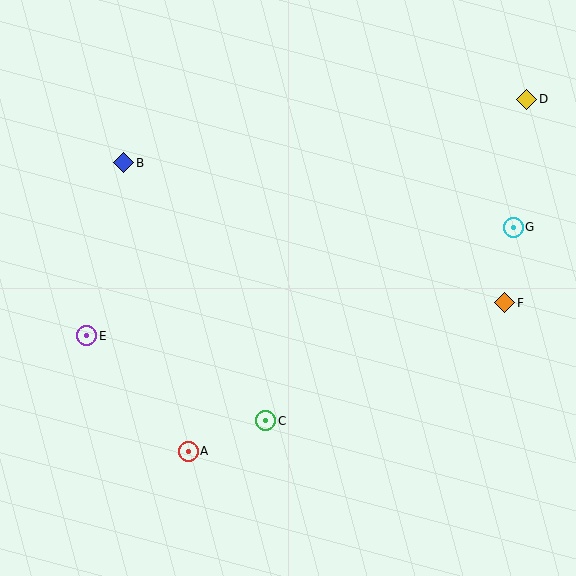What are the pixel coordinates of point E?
Point E is at (87, 336).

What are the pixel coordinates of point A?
Point A is at (188, 451).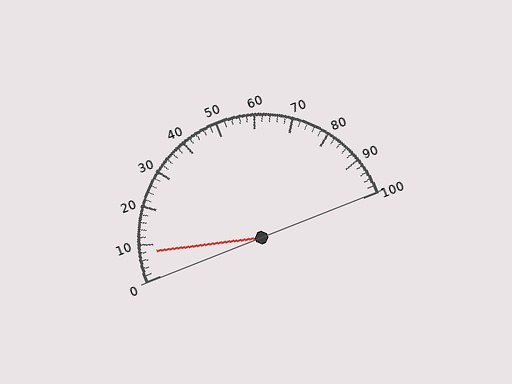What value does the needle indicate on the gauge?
The needle indicates approximately 8.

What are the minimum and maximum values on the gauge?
The gauge ranges from 0 to 100.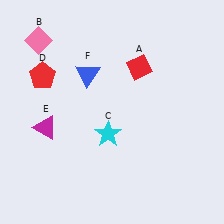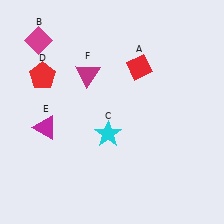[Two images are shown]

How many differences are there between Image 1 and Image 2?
There are 2 differences between the two images.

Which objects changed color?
B changed from pink to magenta. F changed from blue to magenta.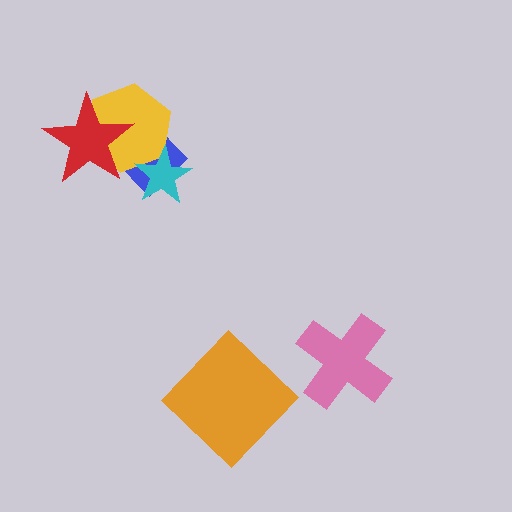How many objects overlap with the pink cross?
0 objects overlap with the pink cross.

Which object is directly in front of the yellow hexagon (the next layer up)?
The cyan star is directly in front of the yellow hexagon.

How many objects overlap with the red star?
2 objects overlap with the red star.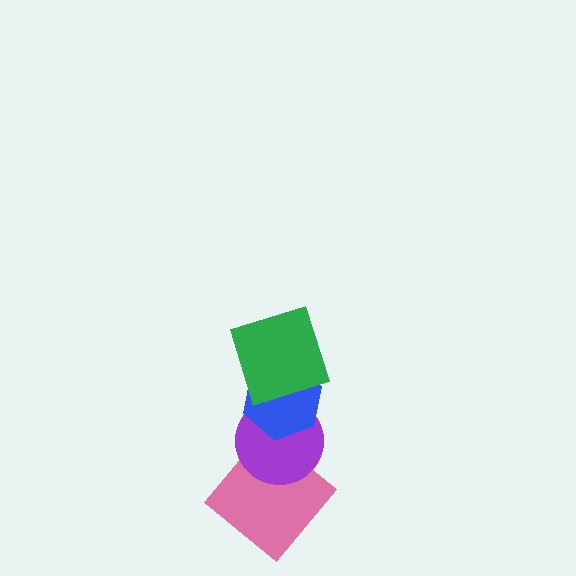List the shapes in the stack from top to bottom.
From top to bottom: the green square, the blue hexagon, the purple circle, the pink diamond.